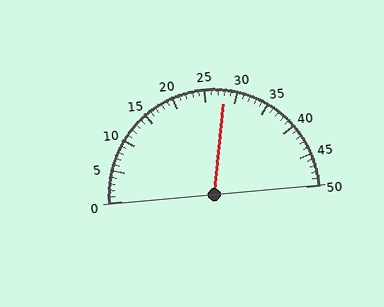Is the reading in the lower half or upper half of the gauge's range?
The reading is in the upper half of the range (0 to 50).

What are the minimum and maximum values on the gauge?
The gauge ranges from 0 to 50.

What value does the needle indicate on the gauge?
The needle indicates approximately 28.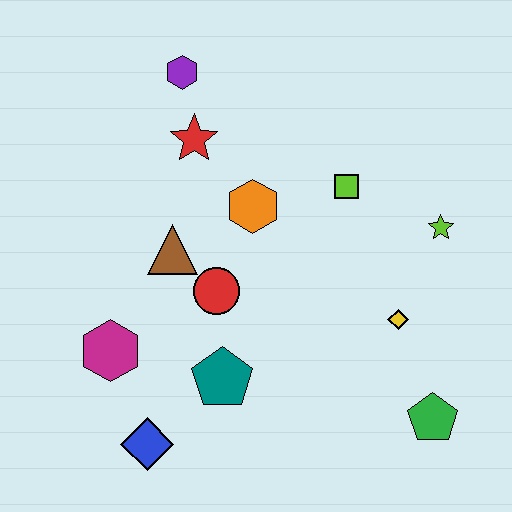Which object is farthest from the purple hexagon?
The green pentagon is farthest from the purple hexagon.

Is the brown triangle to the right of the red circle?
No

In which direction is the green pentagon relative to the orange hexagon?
The green pentagon is below the orange hexagon.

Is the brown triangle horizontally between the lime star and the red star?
No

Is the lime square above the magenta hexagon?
Yes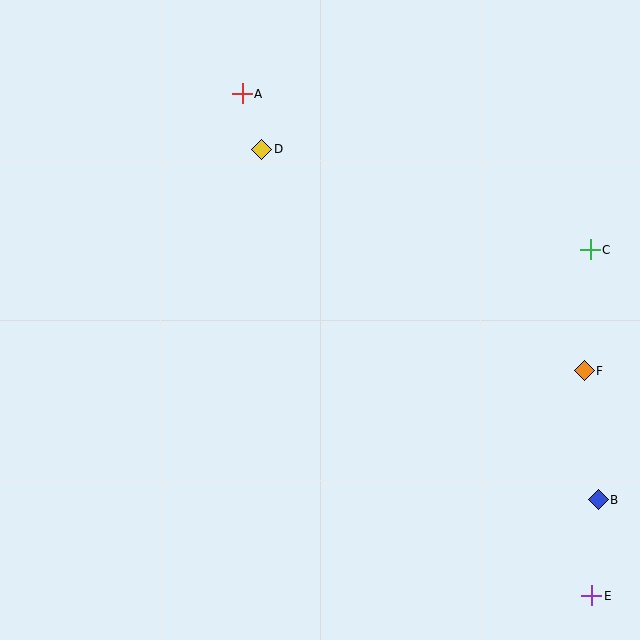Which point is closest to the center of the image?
Point D at (262, 149) is closest to the center.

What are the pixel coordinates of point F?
Point F is at (584, 371).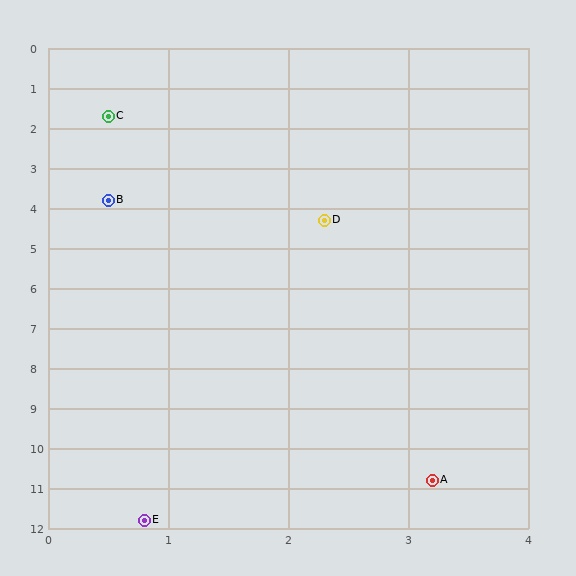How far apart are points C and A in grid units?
Points C and A are about 9.5 grid units apart.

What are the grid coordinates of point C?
Point C is at approximately (0.5, 1.7).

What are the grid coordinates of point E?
Point E is at approximately (0.8, 11.8).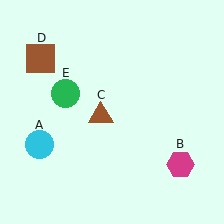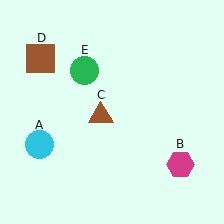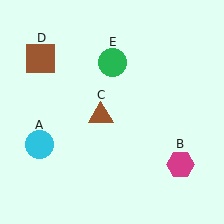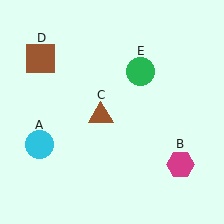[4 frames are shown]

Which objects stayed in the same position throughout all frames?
Cyan circle (object A) and magenta hexagon (object B) and brown triangle (object C) and brown square (object D) remained stationary.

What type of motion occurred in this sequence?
The green circle (object E) rotated clockwise around the center of the scene.